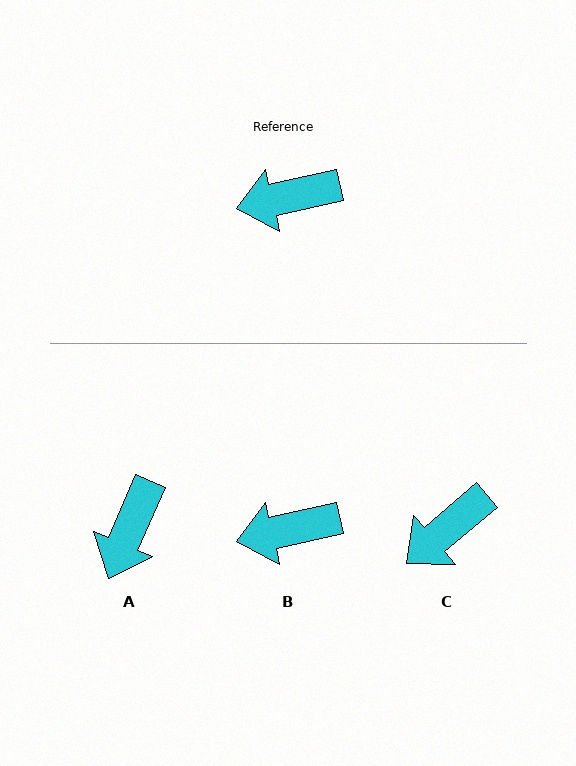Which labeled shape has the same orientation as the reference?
B.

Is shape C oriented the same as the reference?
No, it is off by about 28 degrees.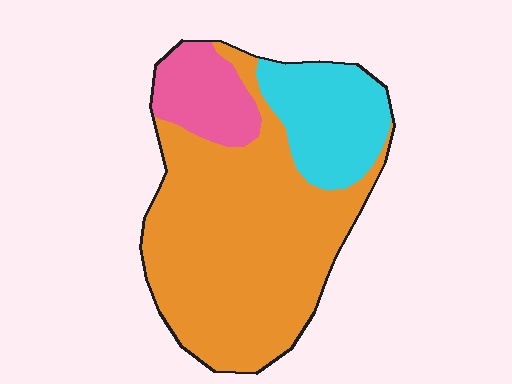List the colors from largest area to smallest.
From largest to smallest: orange, cyan, pink.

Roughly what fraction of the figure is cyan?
Cyan takes up about one fifth (1/5) of the figure.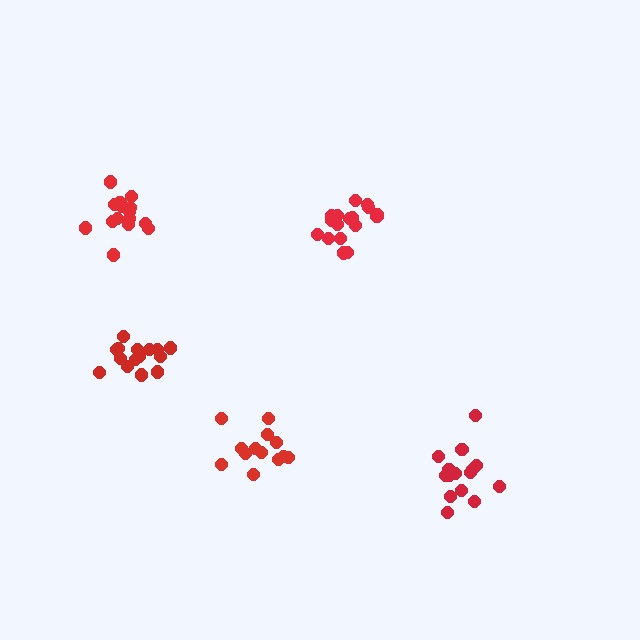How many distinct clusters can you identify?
There are 5 distinct clusters.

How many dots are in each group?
Group 1: 15 dots, Group 2: 17 dots, Group 3: 13 dots, Group 4: 15 dots, Group 5: 15 dots (75 total).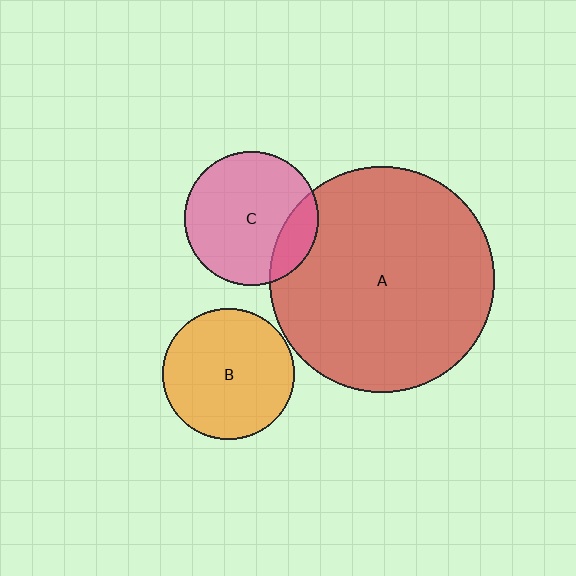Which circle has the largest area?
Circle A (red).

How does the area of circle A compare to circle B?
Approximately 3.0 times.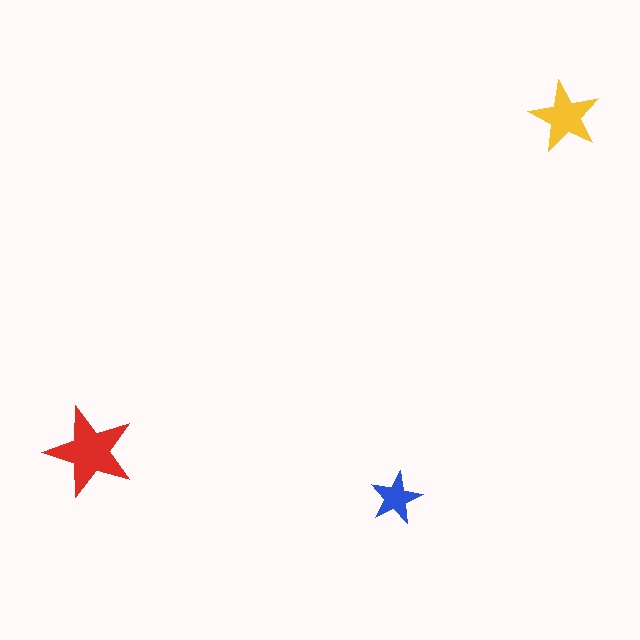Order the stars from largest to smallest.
the red one, the yellow one, the blue one.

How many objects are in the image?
There are 3 objects in the image.